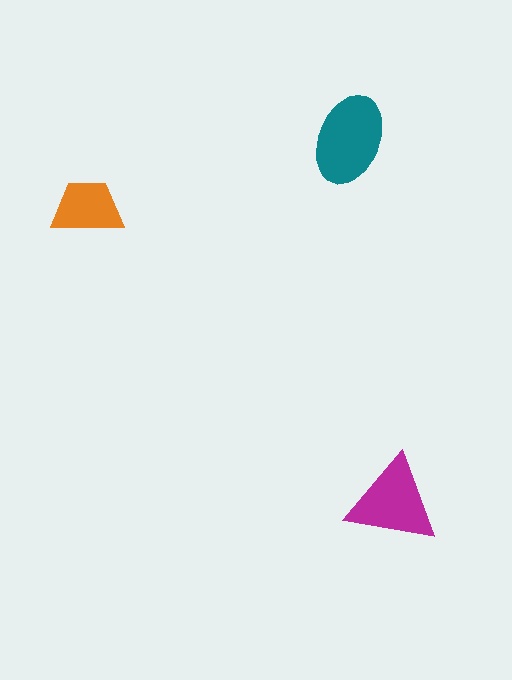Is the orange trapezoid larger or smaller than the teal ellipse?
Smaller.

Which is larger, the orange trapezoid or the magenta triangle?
The magenta triangle.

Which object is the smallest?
The orange trapezoid.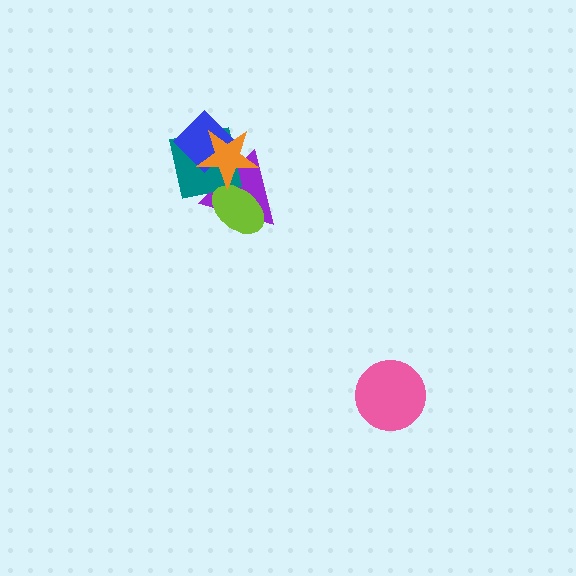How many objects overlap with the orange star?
4 objects overlap with the orange star.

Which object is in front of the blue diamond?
The orange star is in front of the blue diamond.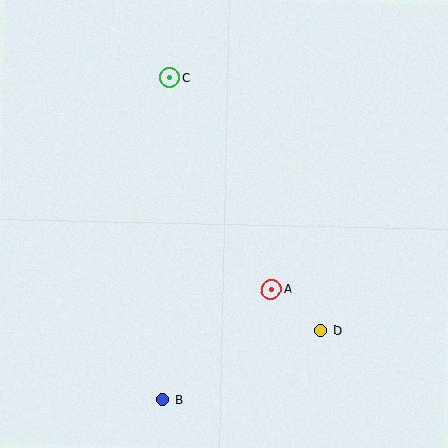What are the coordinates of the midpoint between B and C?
The midpoint between B and C is at (166, 238).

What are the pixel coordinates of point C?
Point C is at (170, 77).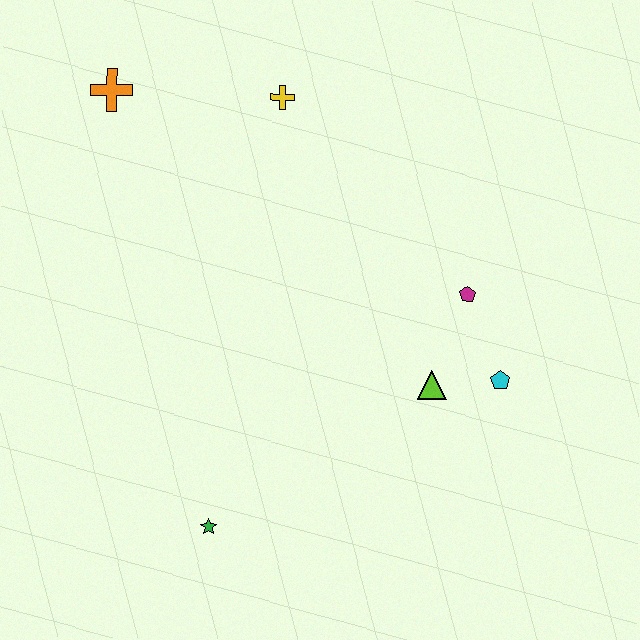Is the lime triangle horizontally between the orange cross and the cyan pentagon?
Yes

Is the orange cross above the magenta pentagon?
Yes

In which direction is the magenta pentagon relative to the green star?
The magenta pentagon is to the right of the green star.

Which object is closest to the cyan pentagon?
The lime triangle is closest to the cyan pentagon.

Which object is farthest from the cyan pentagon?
The orange cross is farthest from the cyan pentagon.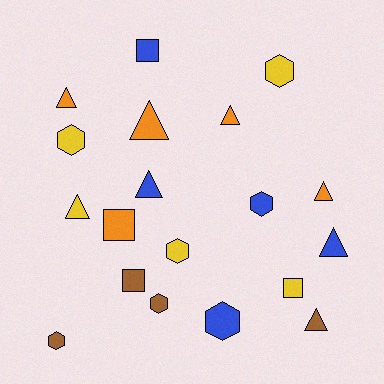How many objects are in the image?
There are 19 objects.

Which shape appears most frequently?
Triangle, with 8 objects.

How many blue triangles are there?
There are 2 blue triangles.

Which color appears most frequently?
Orange, with 5 objects.